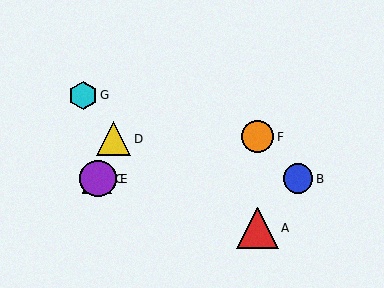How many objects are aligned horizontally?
3 objects (B, C, E) are aligned horizontally.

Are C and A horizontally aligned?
No, C is at y≈179 and A is at y≈228.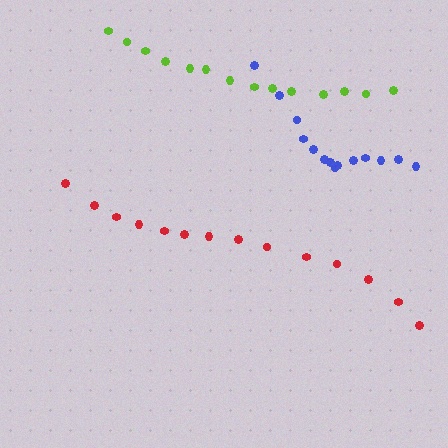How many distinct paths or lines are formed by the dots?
There are 3 distinct paths.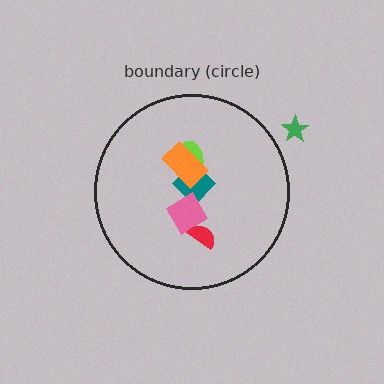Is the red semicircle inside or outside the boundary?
Inside.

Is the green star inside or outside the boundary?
Outside.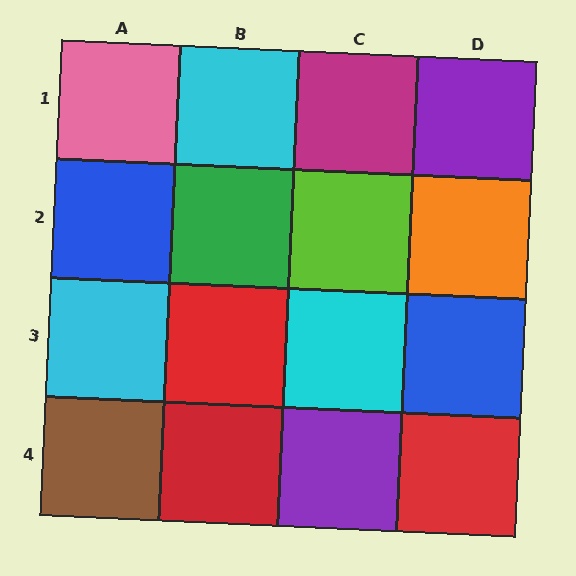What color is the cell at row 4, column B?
Red.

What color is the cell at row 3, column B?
Red.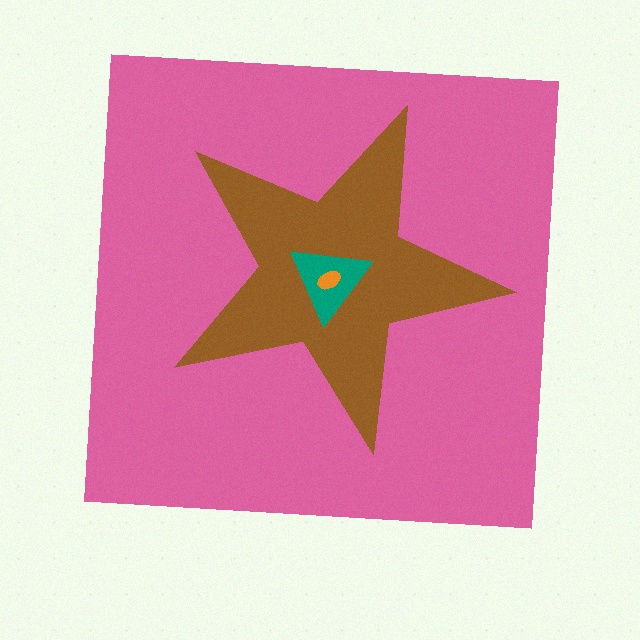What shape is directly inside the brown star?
The teal triangle.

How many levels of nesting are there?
4.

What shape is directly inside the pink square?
The brown star.